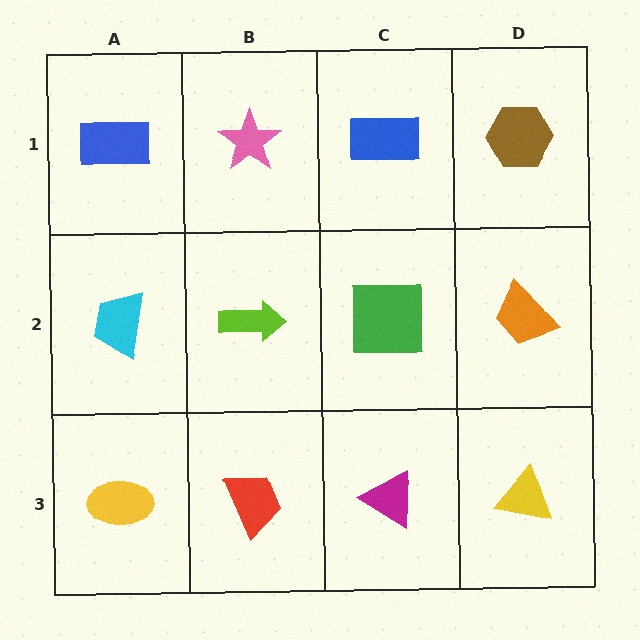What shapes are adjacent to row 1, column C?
A green square (row 2, column C), a pink star (row 1, column B), a brown hexagon (row 1, column D).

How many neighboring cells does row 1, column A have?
2.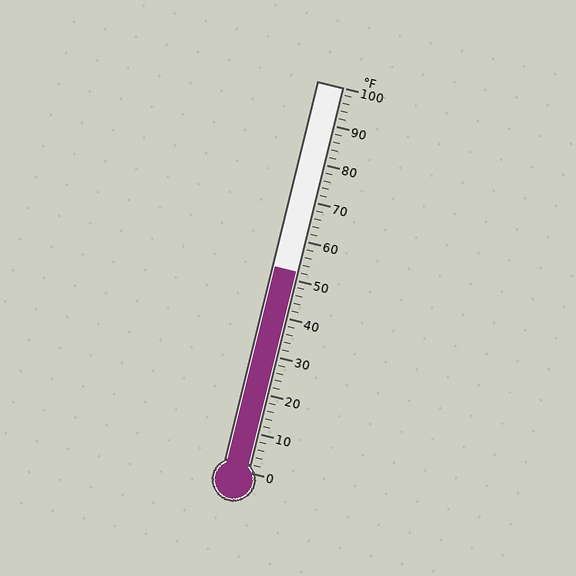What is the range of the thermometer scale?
The thermometer scale ranges from 0°F to 100°F.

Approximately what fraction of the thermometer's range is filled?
The thermometer is filled to approximately 50% of its range.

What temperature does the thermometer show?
The thermometer shows approximately 52°F.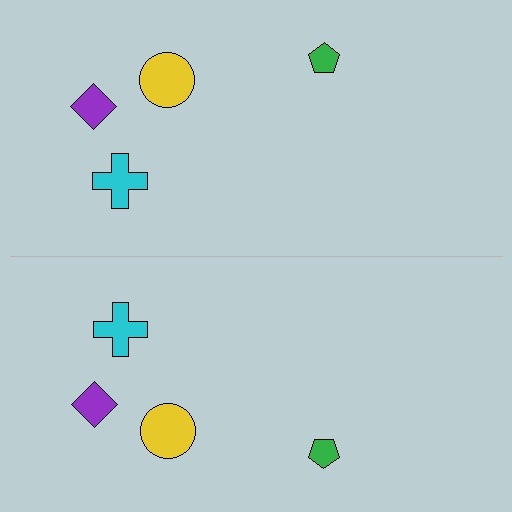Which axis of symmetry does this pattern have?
The pattern has a horizontal axis of symmetry running through the center of the image.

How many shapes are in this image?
There are 8 shapes in this image.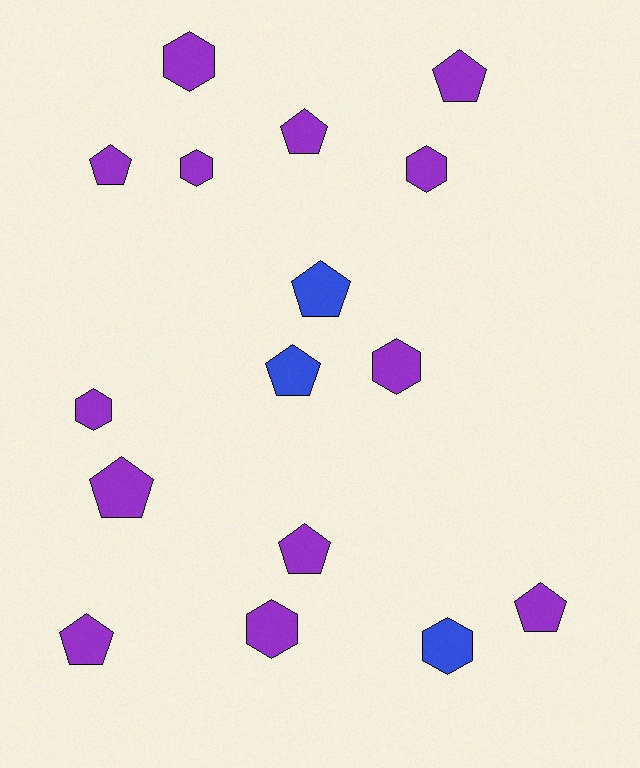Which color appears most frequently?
Purple, with 13 objects.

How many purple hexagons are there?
There are 6 purple hexagons.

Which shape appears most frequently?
Pentagon, with 9 objects.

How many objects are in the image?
There are 16 objects.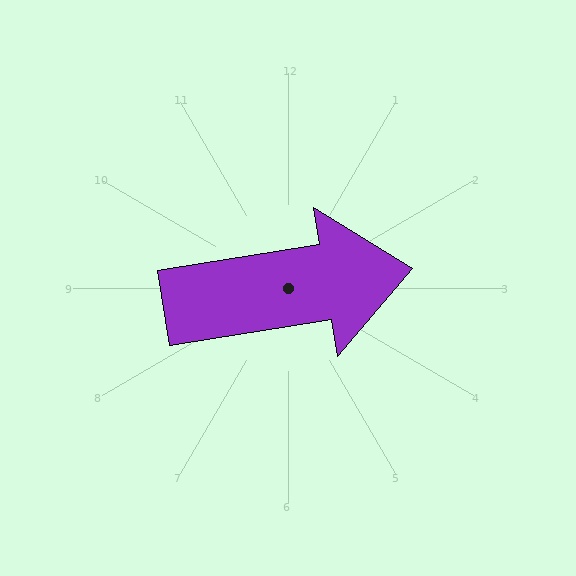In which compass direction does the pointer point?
East.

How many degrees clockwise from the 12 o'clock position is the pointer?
Approximately 81 degrees.